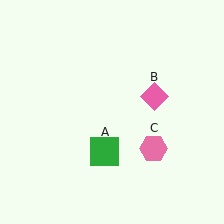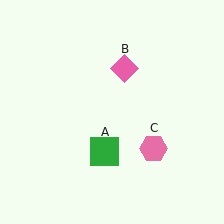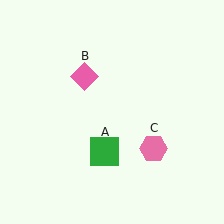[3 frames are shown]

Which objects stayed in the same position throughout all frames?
Green square (object A) and pink hexagon (object C) remained stationary.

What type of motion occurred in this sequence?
The pink diamond (object B) rotated counterclockwise around the center of the scene.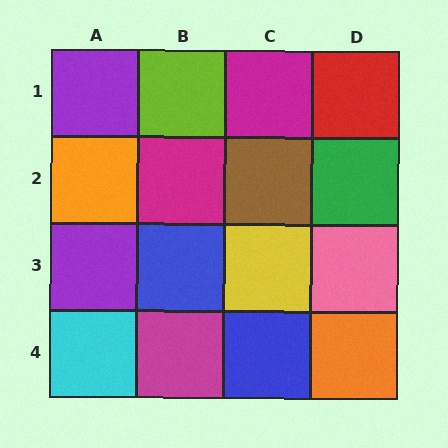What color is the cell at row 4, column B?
Magenta.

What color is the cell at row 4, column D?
Orange.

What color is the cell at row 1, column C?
Magenta.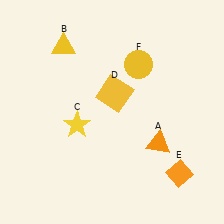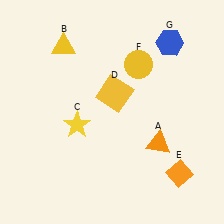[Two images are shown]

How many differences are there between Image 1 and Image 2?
There is 1 difference between the two images.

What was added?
A blue hexagon (G) was added in Image 2.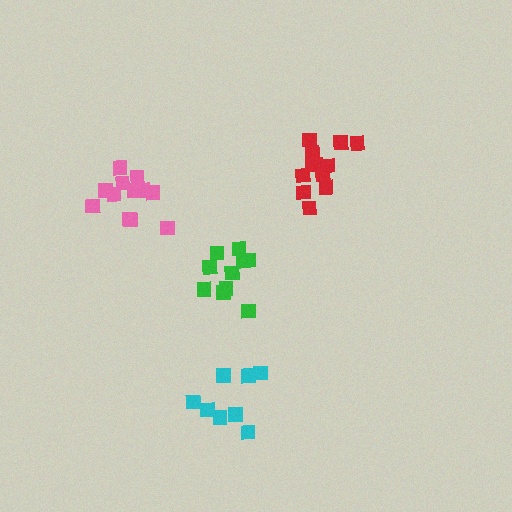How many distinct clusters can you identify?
There are 4 distinct clusters.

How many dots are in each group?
Group 1: 13 dots, Group 2: 12 dots, Group 3: 9 dots, Group 4: 10 dots (44 total).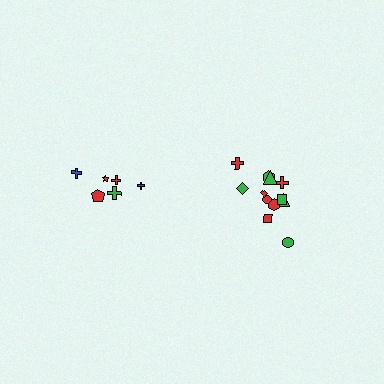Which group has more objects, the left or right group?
The right group.